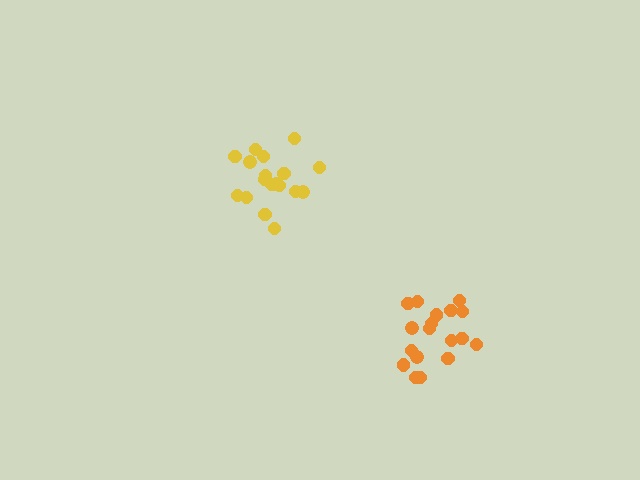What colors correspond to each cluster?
The clusters are colored: orange, yellow.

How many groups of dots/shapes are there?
There are 2 groups.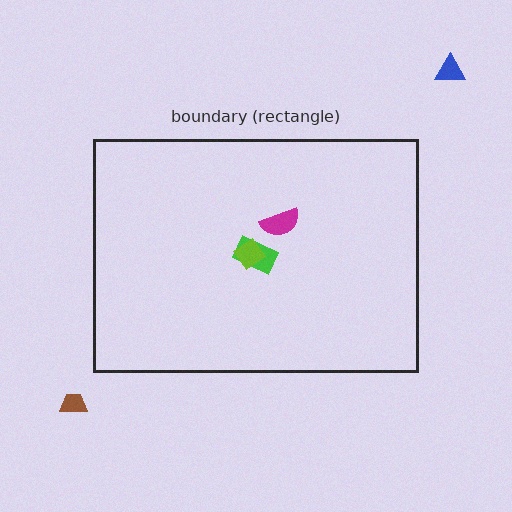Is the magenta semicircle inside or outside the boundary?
Inside.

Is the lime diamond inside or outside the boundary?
Inside.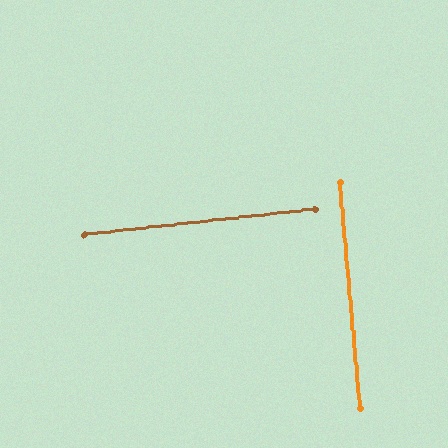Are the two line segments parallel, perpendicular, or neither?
Perpendicular — they meet at approximately 89°.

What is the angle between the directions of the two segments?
Approximately 89 degrees.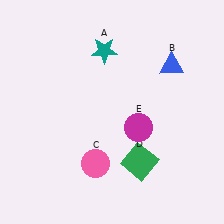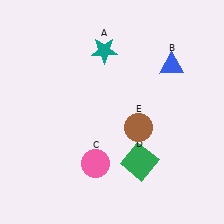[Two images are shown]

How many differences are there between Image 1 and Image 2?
There is 1 difference between the two images.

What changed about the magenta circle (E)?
In Image 1, E is magenta. In Image 2, it changed to brown.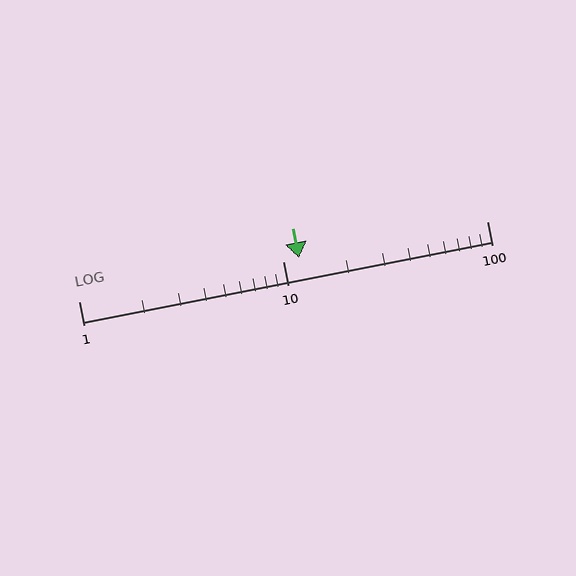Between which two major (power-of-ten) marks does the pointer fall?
The pointer is between 10 and 100.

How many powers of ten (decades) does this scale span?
The scale spans 2 decades, from 1 to 100.